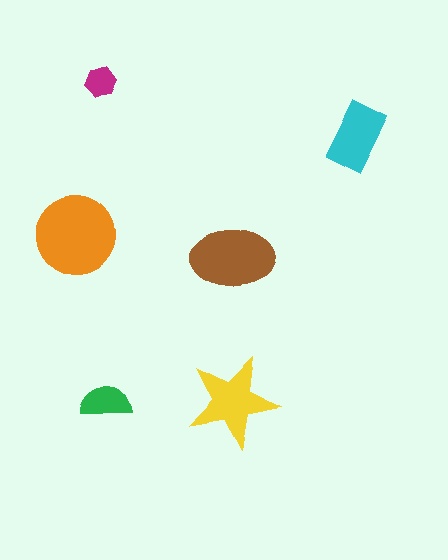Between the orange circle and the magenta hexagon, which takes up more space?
The orange circle.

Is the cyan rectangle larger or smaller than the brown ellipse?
Smaller.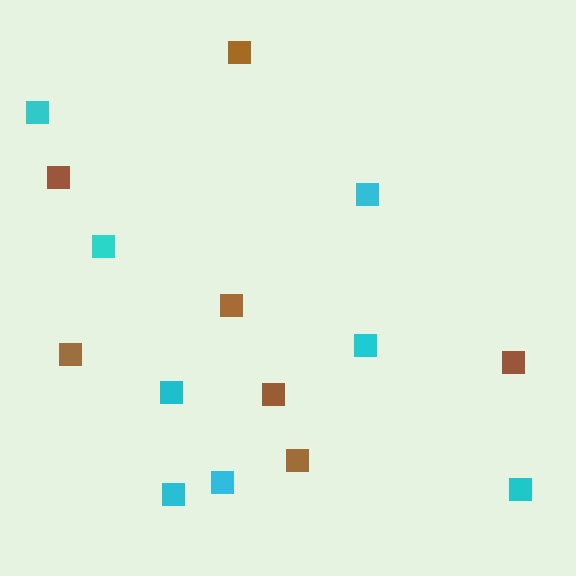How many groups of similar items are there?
There are 2 groups: one group of cyan squares (8) and one group of brown squares (7).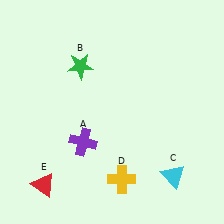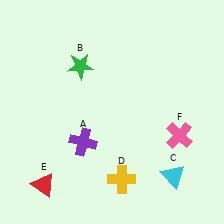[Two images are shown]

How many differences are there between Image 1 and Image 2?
There is 1 difference between the two images.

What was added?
A pink cross (F) was added in Image 2.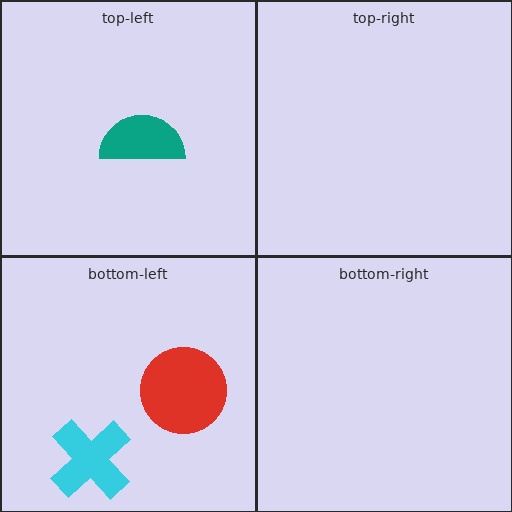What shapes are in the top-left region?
The teal semicircle.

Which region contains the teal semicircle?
The top-left region.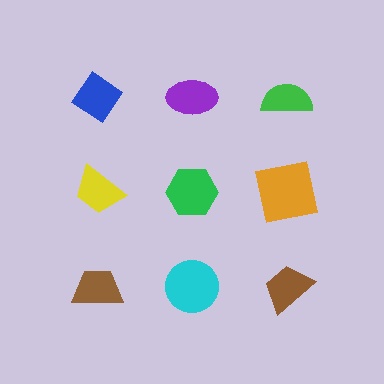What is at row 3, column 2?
A cyan circle.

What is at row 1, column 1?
A blue diamond.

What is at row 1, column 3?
A green semicircle.